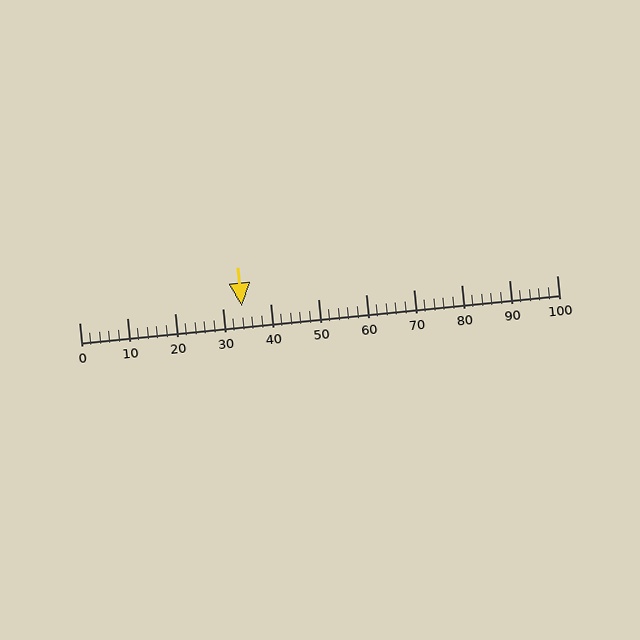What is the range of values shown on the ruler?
The ruler shows values from 0 to 100.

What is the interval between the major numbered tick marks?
The major tick marks are spaced 10 units apart.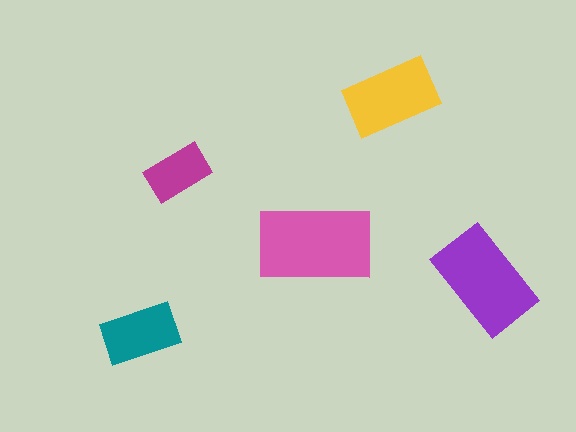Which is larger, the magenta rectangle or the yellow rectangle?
The yellow one.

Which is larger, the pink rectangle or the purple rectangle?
The pink one.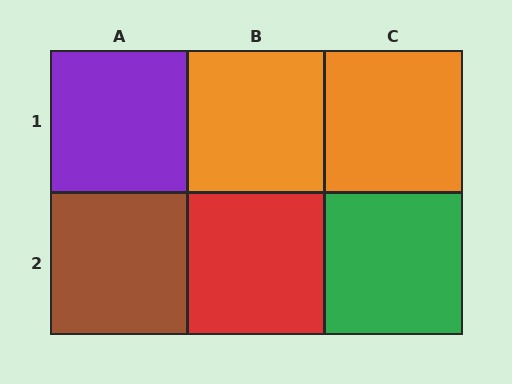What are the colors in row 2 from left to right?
Brown, red, green.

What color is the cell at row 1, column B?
Orange.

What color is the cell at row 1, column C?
Orange.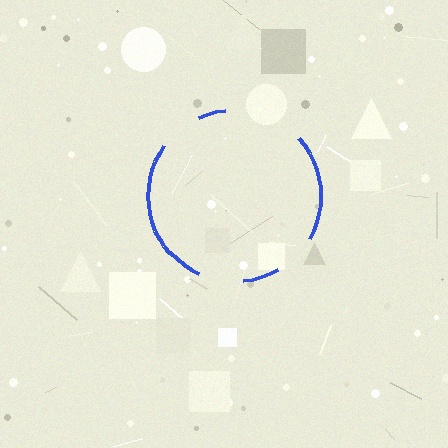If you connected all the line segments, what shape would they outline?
They would outline a circle.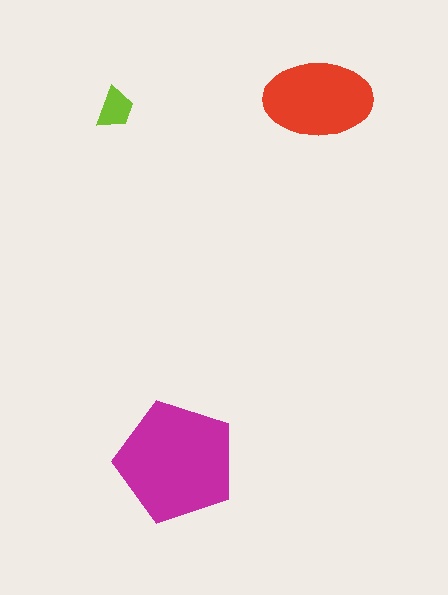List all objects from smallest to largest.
The lime trapezoid, the red ellipse, the magenta pentagon.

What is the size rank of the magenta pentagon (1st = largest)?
1st.